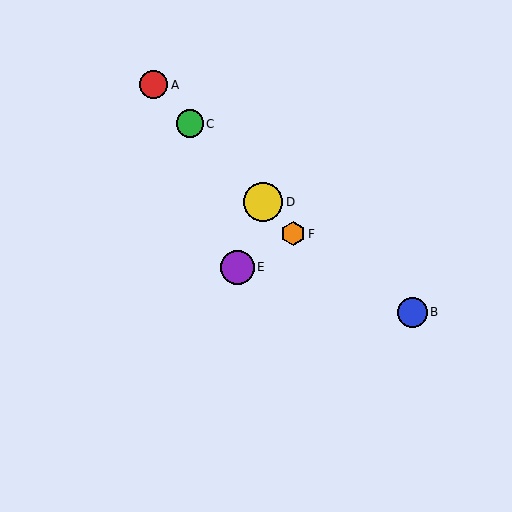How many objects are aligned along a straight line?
4 objects (A, C, D, F) are aligned along a straight line.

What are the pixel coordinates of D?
Object D is at (263, 202).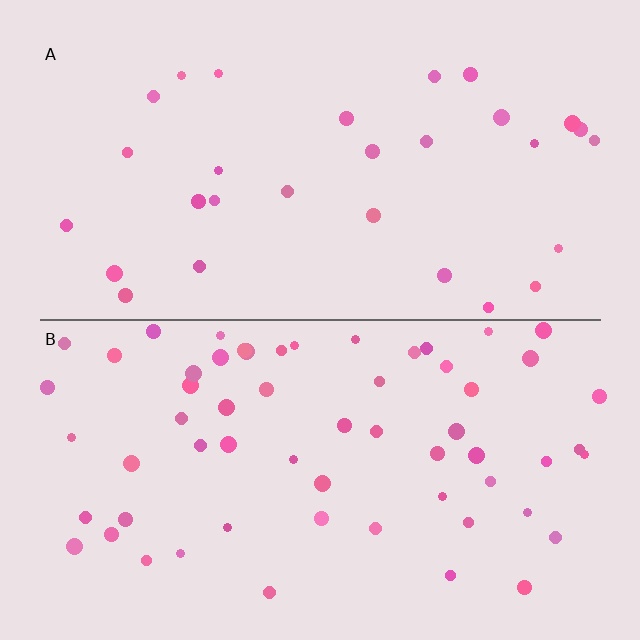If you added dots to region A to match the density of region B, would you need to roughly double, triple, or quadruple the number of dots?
Approximately double.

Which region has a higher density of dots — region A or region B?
B (the bottom).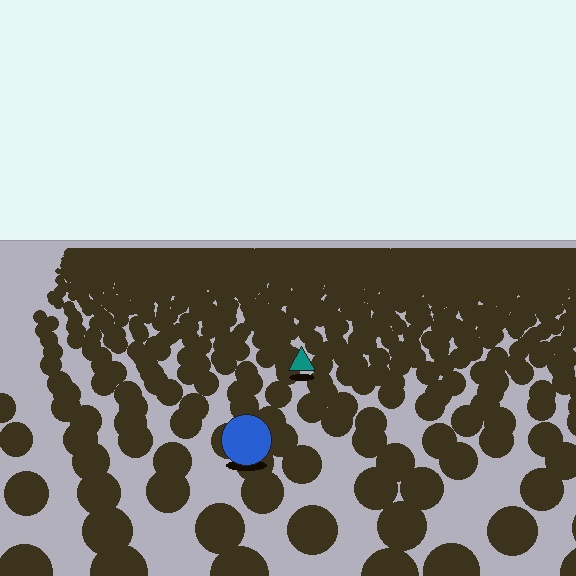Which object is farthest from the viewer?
The teal triangle is farthest from the viewer. It appears smaller and the ground texture around it is denser.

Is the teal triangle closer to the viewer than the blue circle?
No. The blue circle is closer — you can tell from the texture gradient: the ground texture is coarser near it.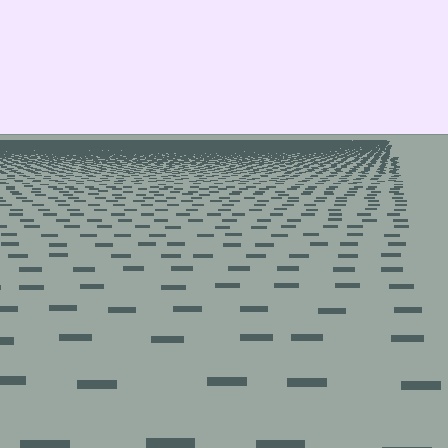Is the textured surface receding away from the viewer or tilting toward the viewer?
The surface is receding away from the viewer. Texture elements get smaller and denser toward the top.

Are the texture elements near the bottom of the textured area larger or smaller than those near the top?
Larger. Near the bottom, elements are closer to the viewer and appear at a bigger on-screen size.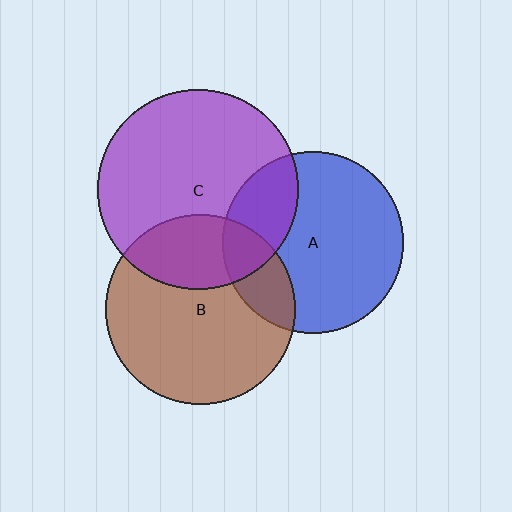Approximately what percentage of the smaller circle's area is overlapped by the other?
Approximately 20%.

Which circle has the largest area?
Circle C (purple).